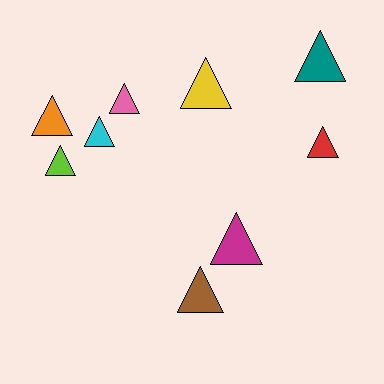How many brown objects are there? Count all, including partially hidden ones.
There is 1 brown object.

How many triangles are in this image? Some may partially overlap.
There are 9 triangles.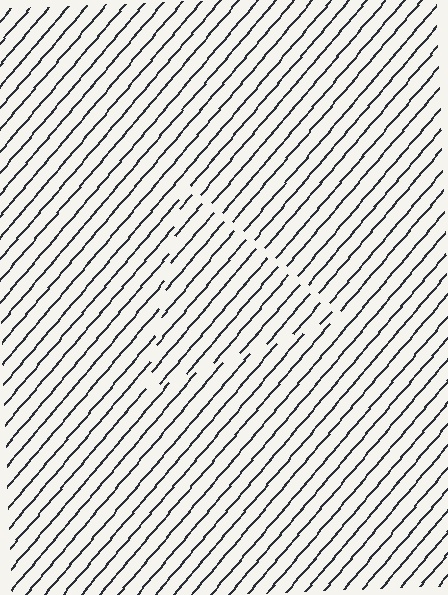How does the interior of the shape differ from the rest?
The interior of the shape contains the same grating, shifted by half a period — the contour is defined by the phase discontinuity where line-ends from the inner and outer gratings abut.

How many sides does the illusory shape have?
3 sides — the line-ends trace a triangle.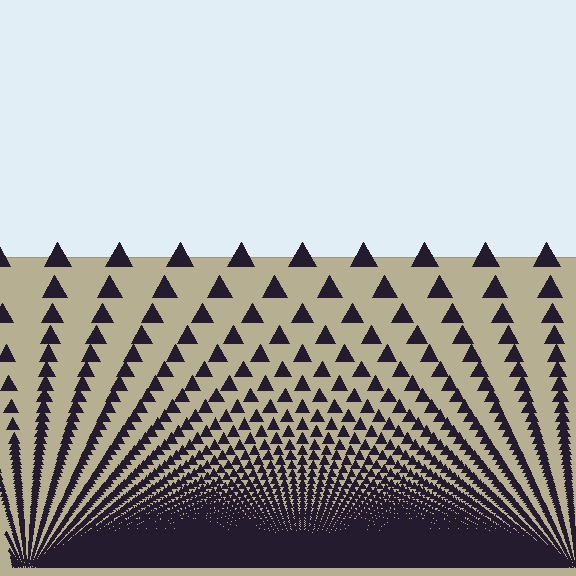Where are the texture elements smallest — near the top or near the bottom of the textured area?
Near the bottom.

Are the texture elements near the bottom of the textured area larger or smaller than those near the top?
Smaller. The gradient is inverted — elements near the bottom are smaller and denser.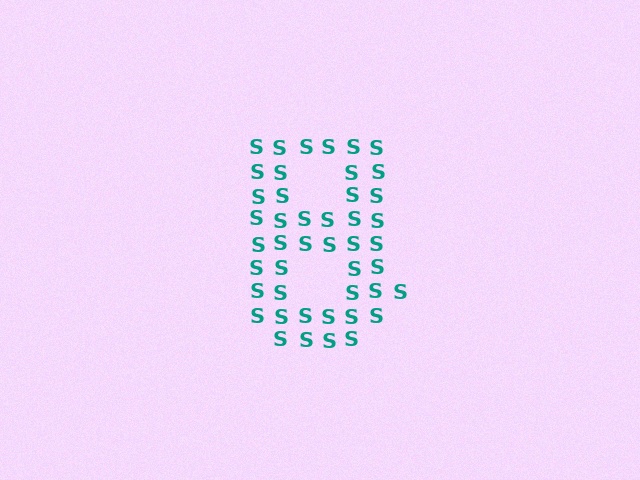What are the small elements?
The small elements are letter S's.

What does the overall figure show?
The overall figure shows the digit 8.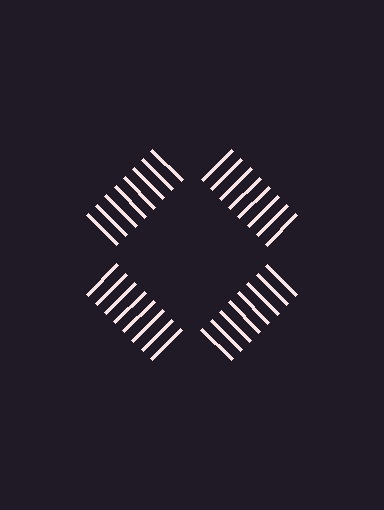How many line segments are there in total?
32 — 8 along each of the 4 edges.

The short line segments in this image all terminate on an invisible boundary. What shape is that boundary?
An illusory square — the line segments terminate on its edges but no continuous stroke is drawn.